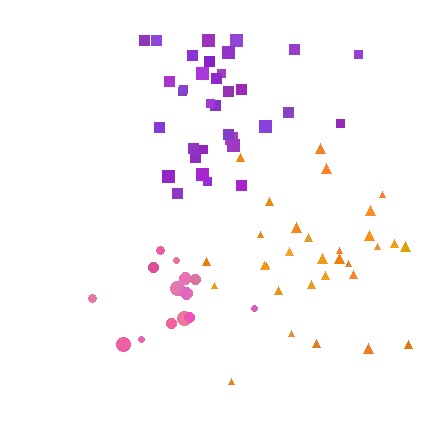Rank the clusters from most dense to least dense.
purple, orange, pink.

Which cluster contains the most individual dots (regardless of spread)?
Purple (34).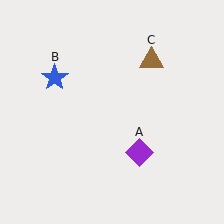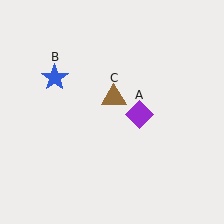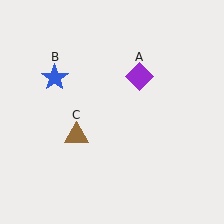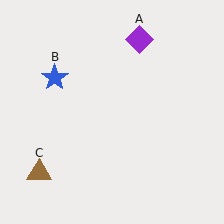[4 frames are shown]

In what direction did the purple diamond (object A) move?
The purple diamond (object A) moved up.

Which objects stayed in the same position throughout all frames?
Blue star (object B) remained stationary.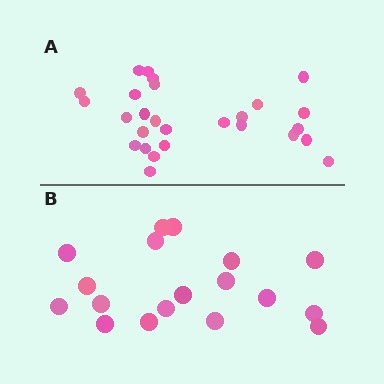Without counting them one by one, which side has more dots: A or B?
Region A (the top region) has more dots.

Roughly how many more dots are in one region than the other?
Region A has roughly 8 or so more dots than region B.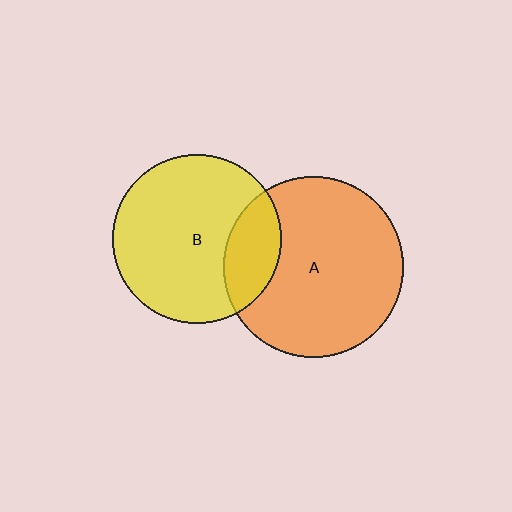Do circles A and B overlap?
Yes.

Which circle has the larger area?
Circle A (orange).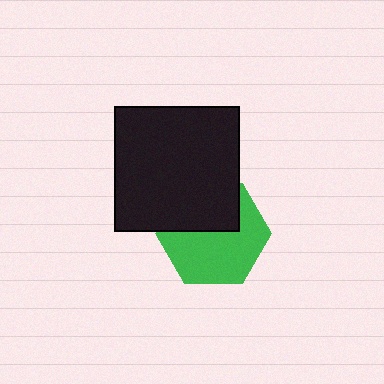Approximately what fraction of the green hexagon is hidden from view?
Roughly 38% of the green hexagon is hidden behind the black square.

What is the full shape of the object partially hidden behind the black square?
The partially hidden object is a green hexagon.